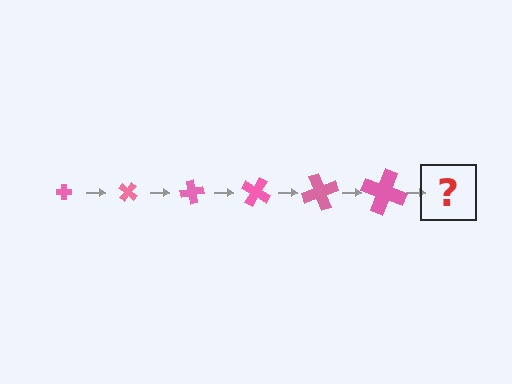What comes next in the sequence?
The next element should be a cross, larger than the previous one and rotated 240 degrees from the start.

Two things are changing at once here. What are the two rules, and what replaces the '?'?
The two rules are that the cross grows larger each step and it rotates 40 degrees each step. The '?' should be a cross, larger than the previous one and rotated 240 degrees from the start.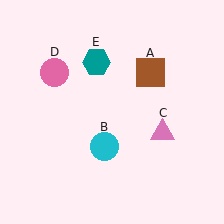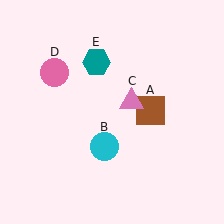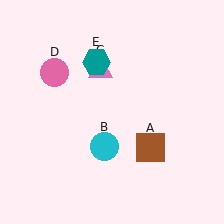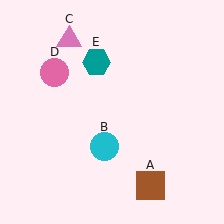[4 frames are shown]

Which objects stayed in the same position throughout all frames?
Cyan circle (object B) and pink circle (object D) and teal hexagon (object E) remained stationary.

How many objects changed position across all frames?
2 objects changed position: brown square (object A), pink triangle (object C).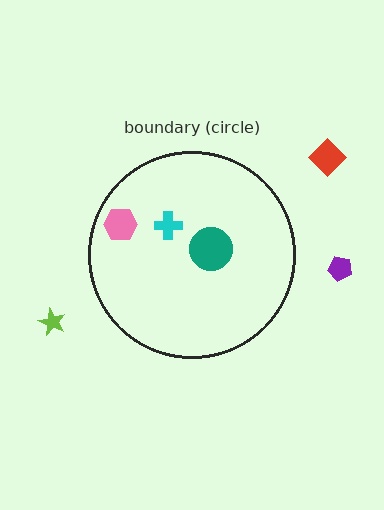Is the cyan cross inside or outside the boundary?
Inside.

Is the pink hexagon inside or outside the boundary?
Inside.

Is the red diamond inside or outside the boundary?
Outside.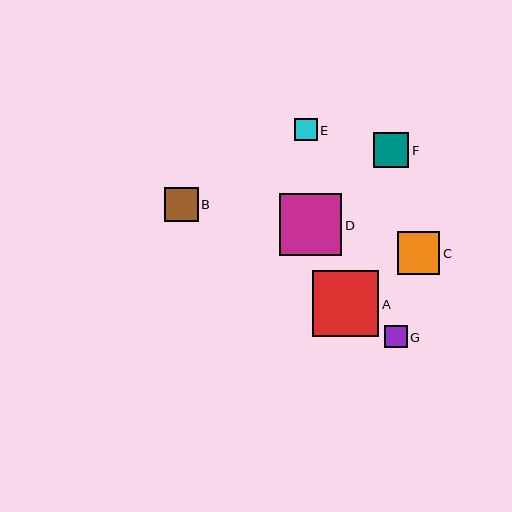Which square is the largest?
Square A is the largest with a size of approximately 66 pixels.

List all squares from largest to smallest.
From largest to smallest: A, D, C, F, B, E, G.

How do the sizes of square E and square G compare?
Square E and square G are approximately the same size.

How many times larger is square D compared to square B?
Square D is approximately 1.8 times the size of square B.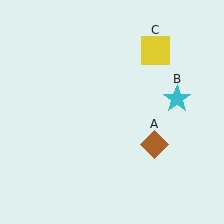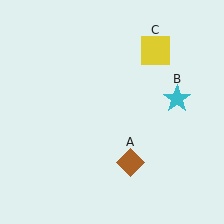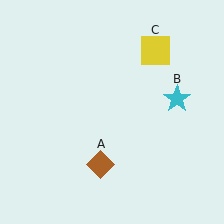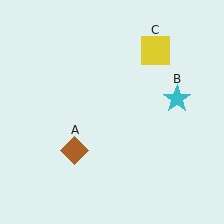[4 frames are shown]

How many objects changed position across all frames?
1 object changed position: brown diamond (object A).